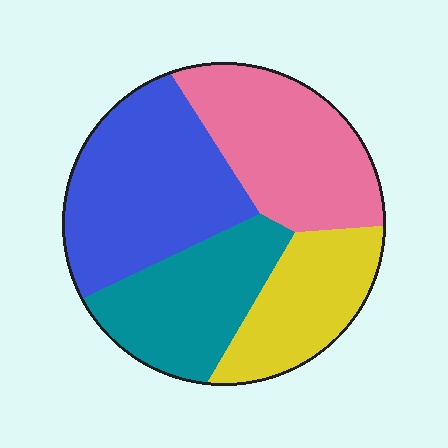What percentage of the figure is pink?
Pink takes up about one quarter (1/4) of the figure.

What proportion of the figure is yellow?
Yellow covers about 20% of the figure.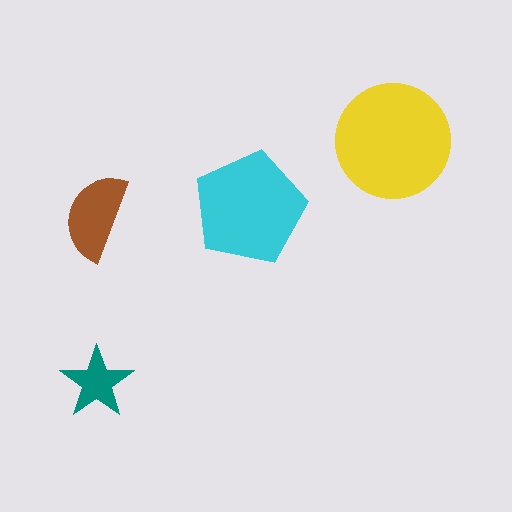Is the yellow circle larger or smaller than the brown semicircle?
Larger.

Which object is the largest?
The yellow circle.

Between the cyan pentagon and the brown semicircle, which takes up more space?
The cyan pentagon.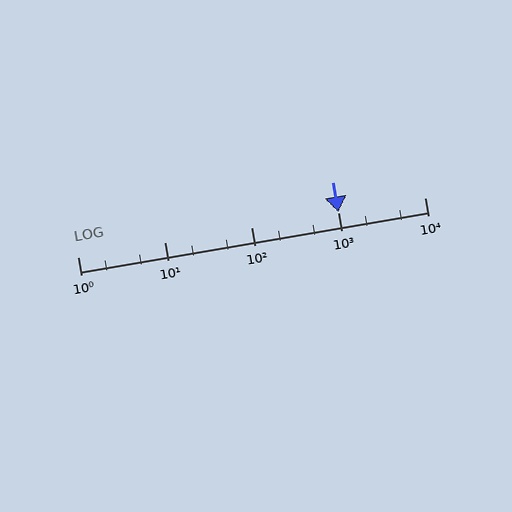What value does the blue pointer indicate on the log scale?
The pointer indicates approximately 1000.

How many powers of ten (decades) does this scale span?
The scale spans 4 decades, from 1 to 10000.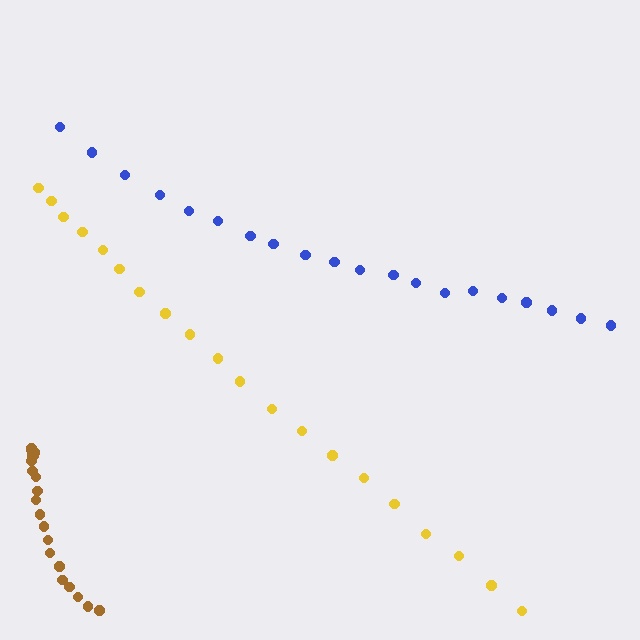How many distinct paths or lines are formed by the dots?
There are 3 distinct paths.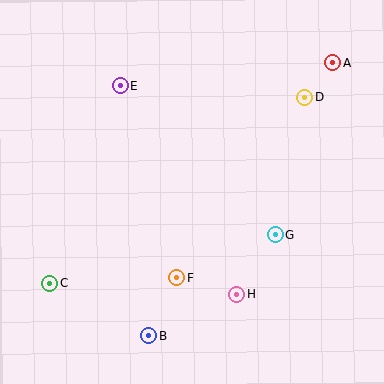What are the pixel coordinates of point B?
Point B is at (149, 336).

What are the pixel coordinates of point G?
Point G is at (276, 235).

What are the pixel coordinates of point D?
Point D is at (305, 97).